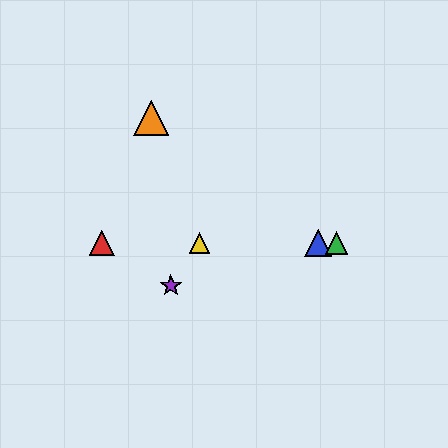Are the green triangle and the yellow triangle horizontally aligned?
Yes, both are at y≈243.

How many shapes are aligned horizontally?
4 shapes (the red triangle, the blue triangle, the green triangle, the yellow triangle) are aligned horizontally.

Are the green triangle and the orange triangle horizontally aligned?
No, the green triangle is at y≈243 and the orange triangle is at y≈118.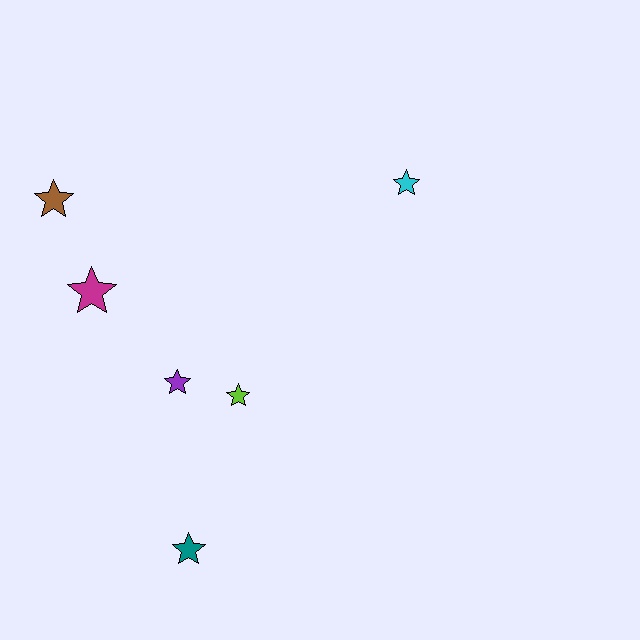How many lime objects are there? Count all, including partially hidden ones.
There is 1 lime object.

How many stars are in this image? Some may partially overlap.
There are 6 stars.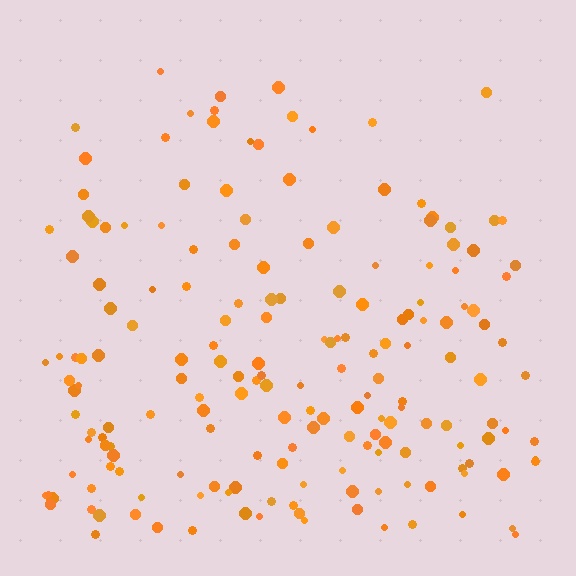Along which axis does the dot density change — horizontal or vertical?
Vertical.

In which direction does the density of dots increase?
From top to bottom, with the bottom side densest.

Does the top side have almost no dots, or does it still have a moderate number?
Still a moderate number, just noticeably fewer than the bottom.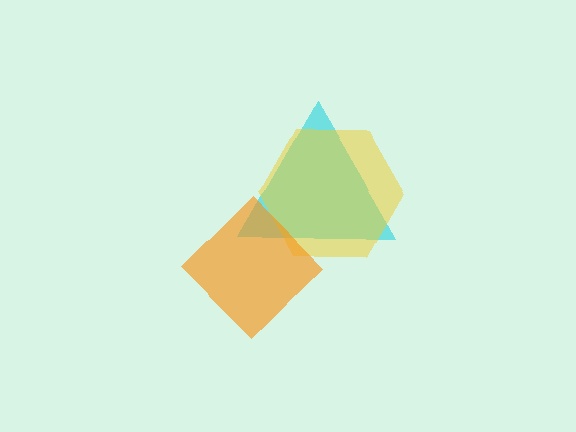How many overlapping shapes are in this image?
There are 3 overlapping shapes in the image.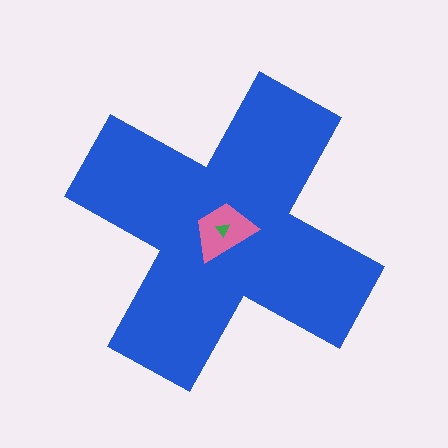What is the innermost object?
The green triangle.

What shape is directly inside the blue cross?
The pink trapezoid.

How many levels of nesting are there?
3.